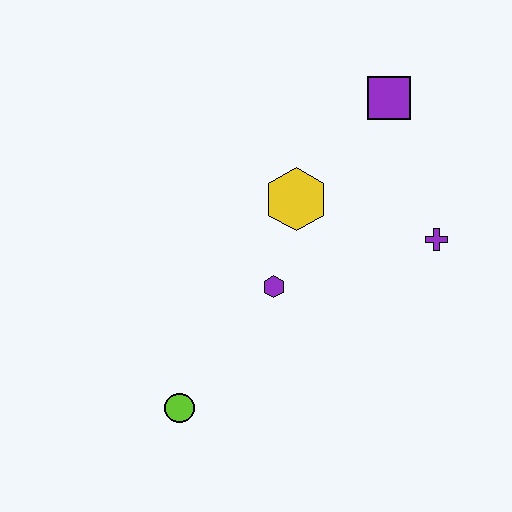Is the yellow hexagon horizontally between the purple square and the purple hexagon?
Yes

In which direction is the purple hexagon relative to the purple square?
The purple hexagon is below the purple square.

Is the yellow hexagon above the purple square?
No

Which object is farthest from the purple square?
The lime circle is farthest from the purple square.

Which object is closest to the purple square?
The yellow hexagon is closest to the purple square.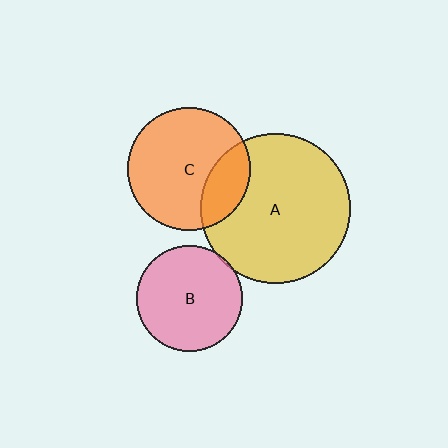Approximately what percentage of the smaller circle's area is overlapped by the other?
Approximately 5%.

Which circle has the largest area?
Circle A (yellow).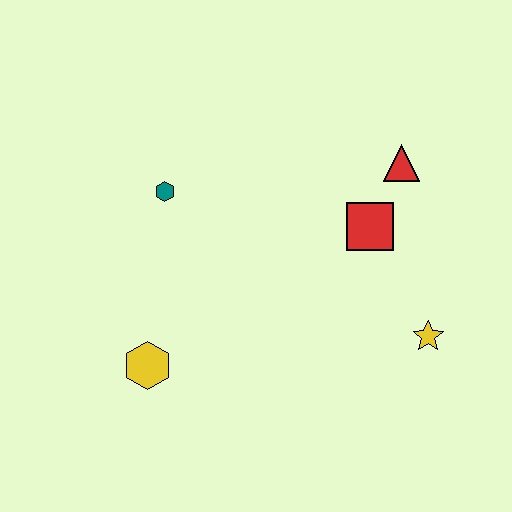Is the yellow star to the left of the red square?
No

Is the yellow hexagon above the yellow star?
No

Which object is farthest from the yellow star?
The teal hexagon is farthest from the yellow star.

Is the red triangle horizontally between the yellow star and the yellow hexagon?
Yes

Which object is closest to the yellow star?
The red square is closest to the yellow star.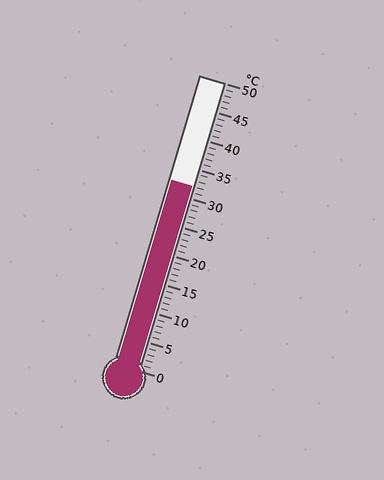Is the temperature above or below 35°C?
The temperature is below 35°C.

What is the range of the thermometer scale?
The thermometer scale ranges from 0°C to 50°C.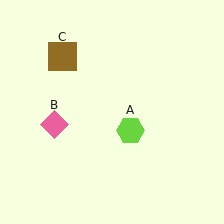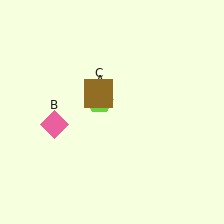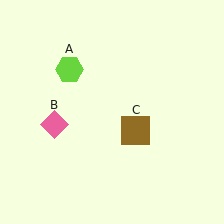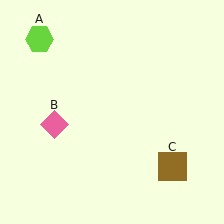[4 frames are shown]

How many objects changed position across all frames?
2 objects changed position: lime hexagon (object A), brown square (object C).